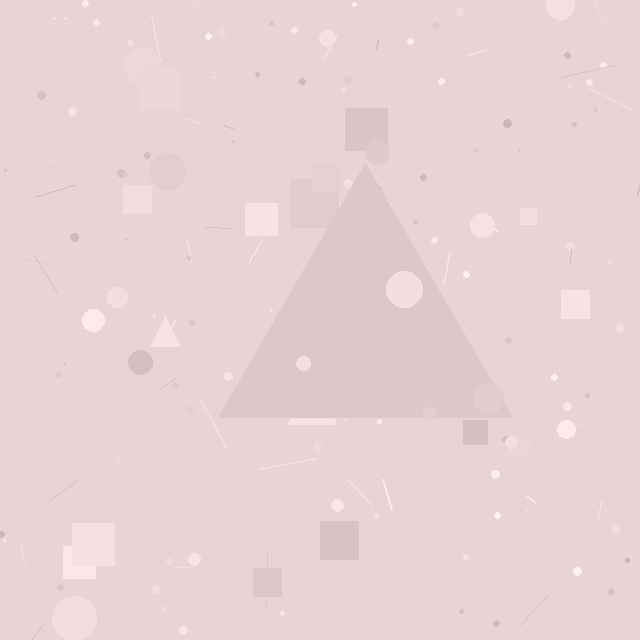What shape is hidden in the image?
A triangle is hidden in the image.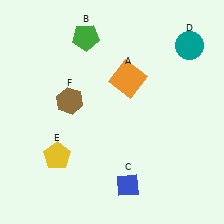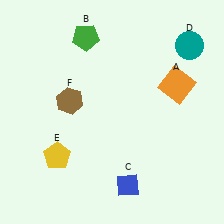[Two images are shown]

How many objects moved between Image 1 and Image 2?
1 object moved between the two images.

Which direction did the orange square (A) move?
The orange square (A) moved right.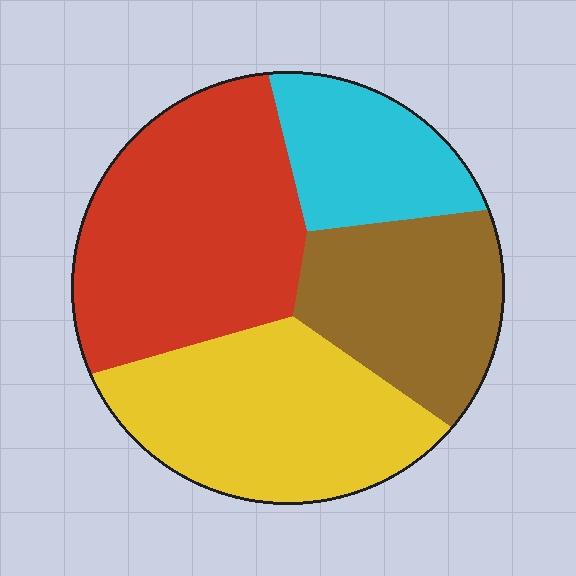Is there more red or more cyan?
Red.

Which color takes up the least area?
Cyan, at roughly 15%.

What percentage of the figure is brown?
Brown covers around 20% of the figure.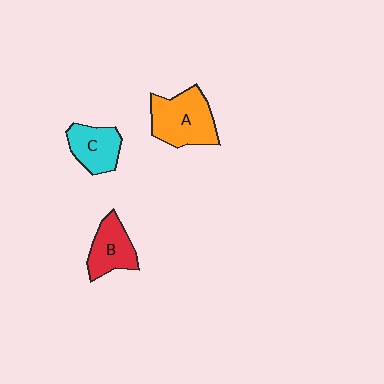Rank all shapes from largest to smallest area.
From largest to smallest: A (orange), B (red), C (cyan).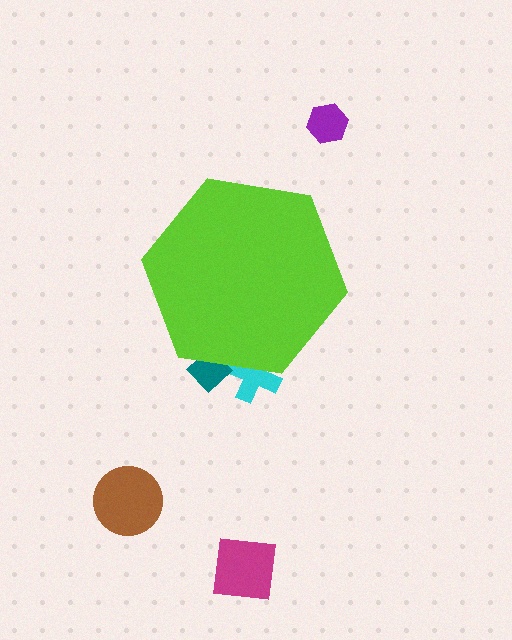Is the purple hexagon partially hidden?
No, the purple hexagon is fully visible.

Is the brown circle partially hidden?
No, the brown circle is fully visible.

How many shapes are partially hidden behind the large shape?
2 shapes are partially hidden.